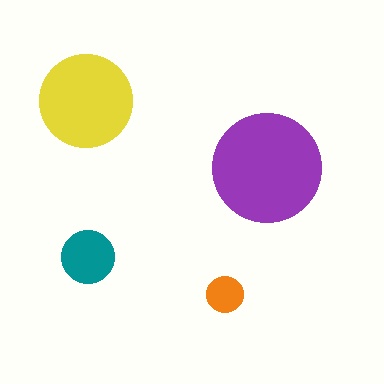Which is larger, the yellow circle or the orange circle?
The yellow one.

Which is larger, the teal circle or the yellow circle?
The yellow one.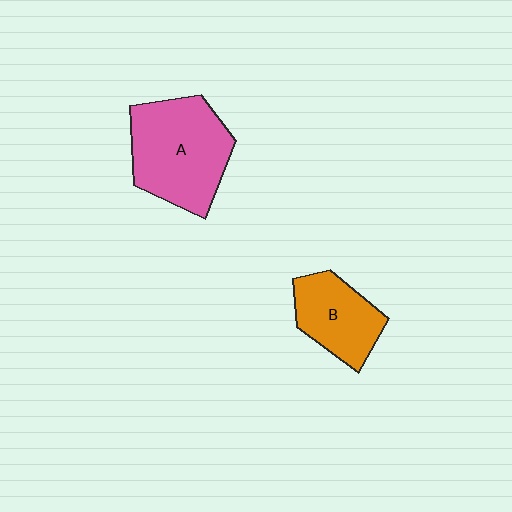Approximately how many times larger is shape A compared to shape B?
Approximately 1.6 times.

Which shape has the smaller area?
Shape B (orange).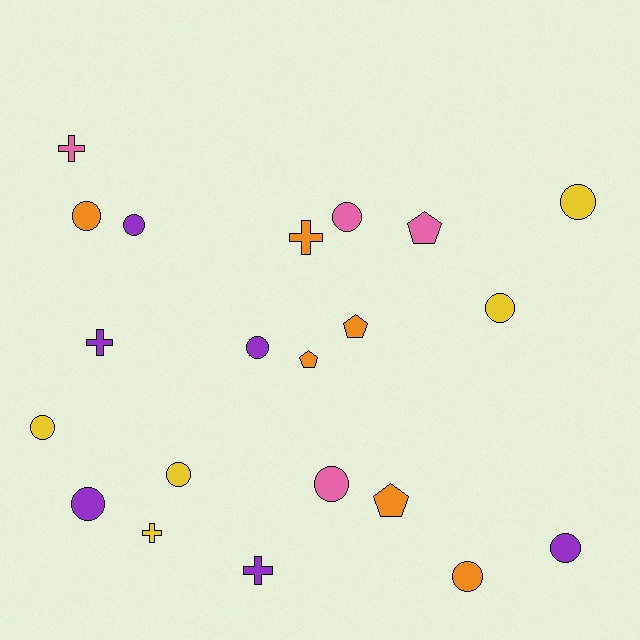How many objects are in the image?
There are 21 objects.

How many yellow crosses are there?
There is 1 yellow cross.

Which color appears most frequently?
Purple, with 6 objects.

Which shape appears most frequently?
Circle, with 12 objects.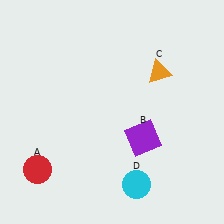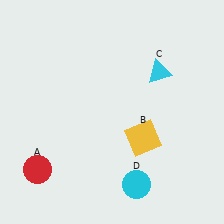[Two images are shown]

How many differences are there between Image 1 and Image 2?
There are 2 differences between the two images.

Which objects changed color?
B changed from purple to yellow. C changed from orange to cyan.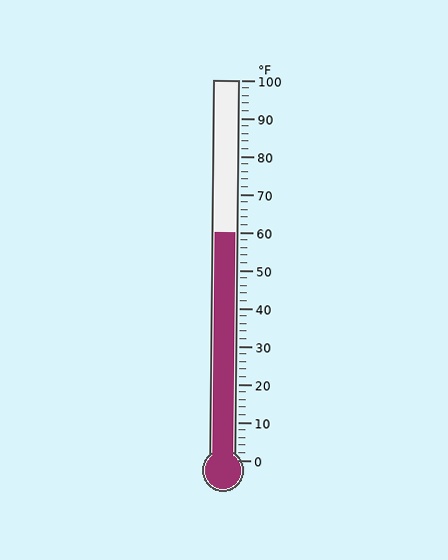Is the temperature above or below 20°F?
The temperature is above 20°F.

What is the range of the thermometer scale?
The thermometer scale ranges from 0°F to 100°F.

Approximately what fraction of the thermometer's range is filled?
The thermometer is filled to approximately 60% of its range.